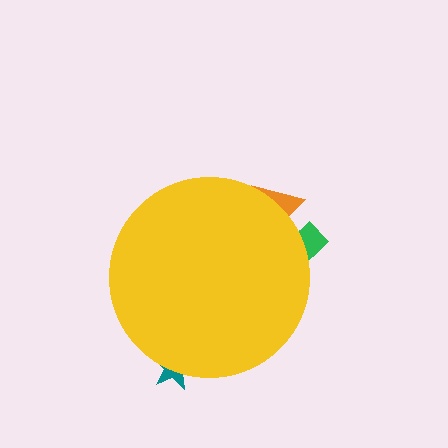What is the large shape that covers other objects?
A yellow circle.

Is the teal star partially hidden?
Yes, the teal star is partially hidden behind the yellow circle.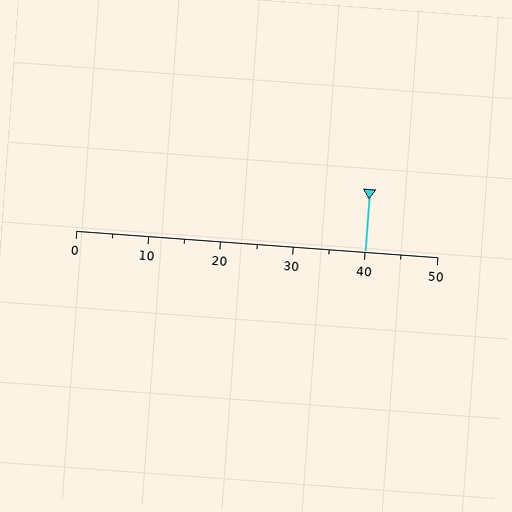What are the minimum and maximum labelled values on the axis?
The axis runs from 0 to 50.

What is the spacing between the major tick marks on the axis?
The major ticks are spaced 10 apart.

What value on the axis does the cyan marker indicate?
The marker indicates approximately 40.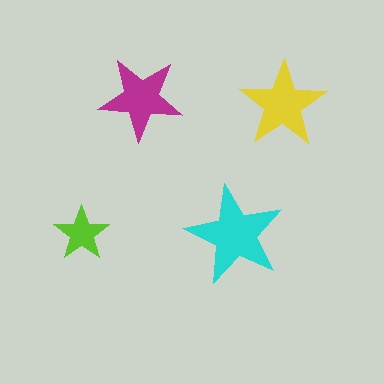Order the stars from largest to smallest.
the cyan one, the yellow one, the magenta one, the lime one.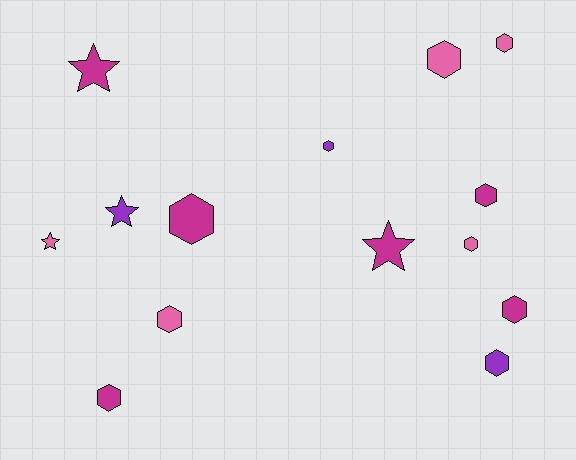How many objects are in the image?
There are 14 objects.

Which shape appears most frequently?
Hexagon, with 10 objects.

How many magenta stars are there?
There are 2 magenta stars.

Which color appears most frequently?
Magenta, with 6 objects.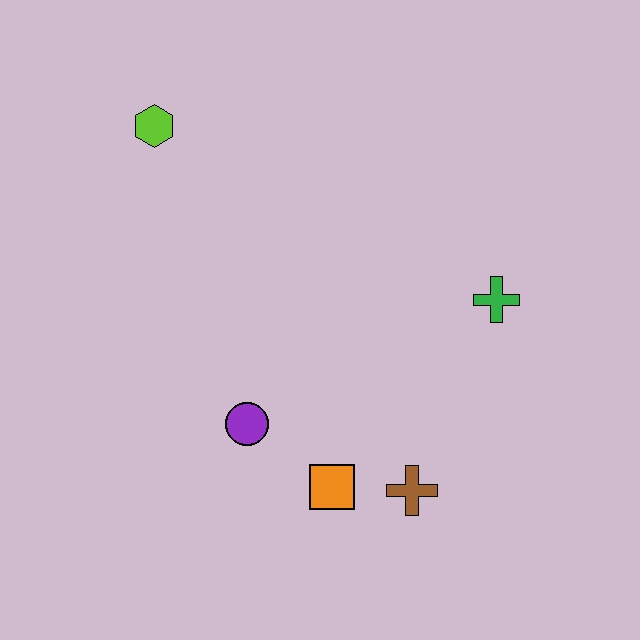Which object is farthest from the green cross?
The lime hexagon is farthest from the green cross.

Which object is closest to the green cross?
The brown cross is closest to the green cross.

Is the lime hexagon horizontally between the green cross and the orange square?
No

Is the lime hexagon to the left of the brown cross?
Yes